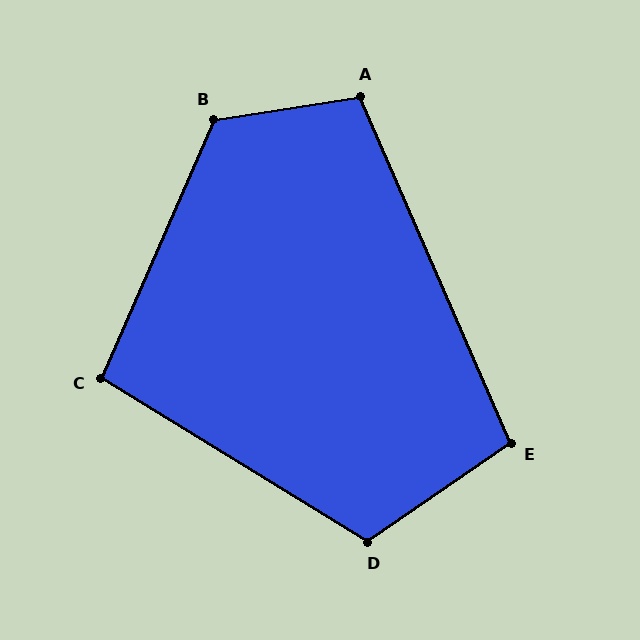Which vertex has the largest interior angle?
B, at approximately 122 degrees.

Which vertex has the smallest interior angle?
C, at approximately 98 degrees.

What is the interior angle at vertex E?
Approximately 101 degrees (obtuse).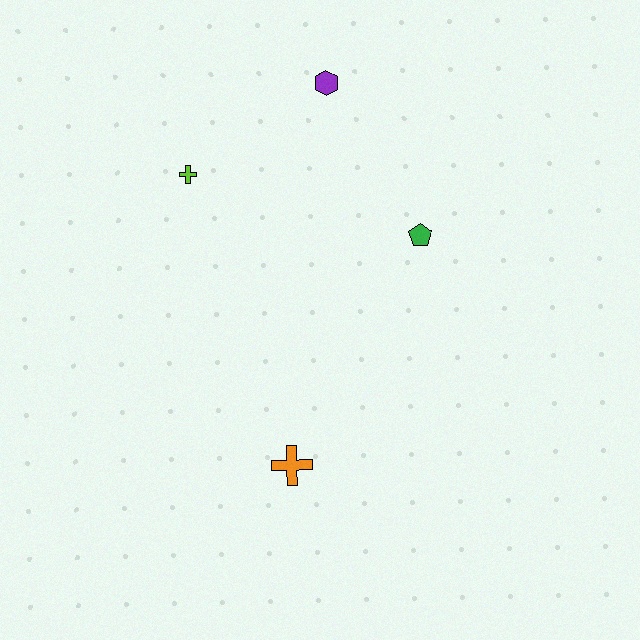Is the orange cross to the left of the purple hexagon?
Yes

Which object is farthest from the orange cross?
The purple hexagon is farthest from the orange cross.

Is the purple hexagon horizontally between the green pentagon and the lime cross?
Yes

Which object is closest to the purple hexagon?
The lime cross is closest to the purple hexagon.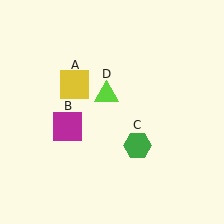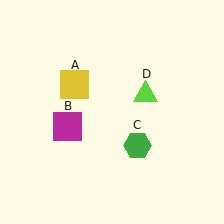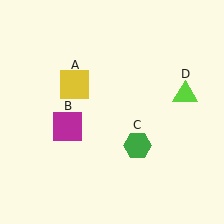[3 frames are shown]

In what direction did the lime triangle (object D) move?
The lime triangle (object D) moved right.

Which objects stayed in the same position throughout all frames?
Yellow square (object A) and magenta square (object B) and green hexagon (object C) remained stationary.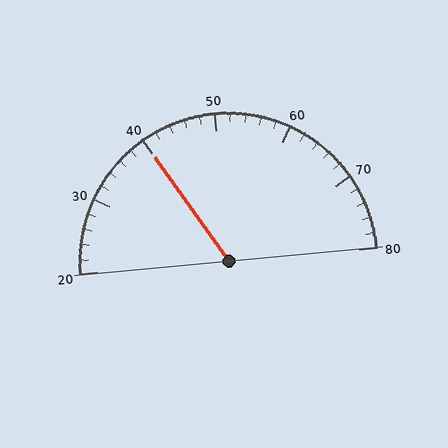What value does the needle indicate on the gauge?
The needle indicates approximately 40.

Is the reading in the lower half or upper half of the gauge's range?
The reading is in the lower half of the range (20 to 80).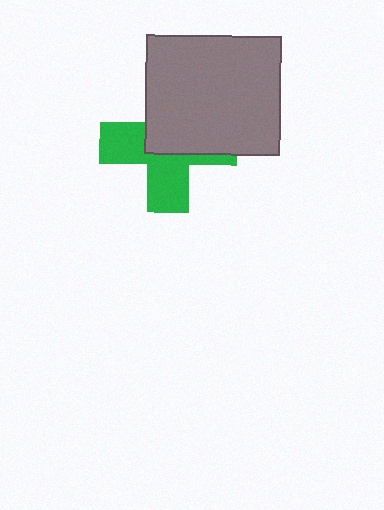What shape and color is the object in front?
The object in front is a gray rectangle.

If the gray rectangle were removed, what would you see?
You would see the complete green cross.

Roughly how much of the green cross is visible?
About half of it is visible (roughly 50%).